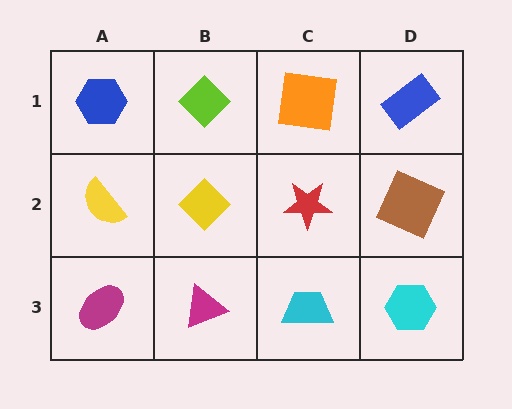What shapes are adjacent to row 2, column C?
An orange square (row 1, column C), a cyan trapezoid (row 3, column C), a yellow diamond (row 2, column B), a brown square (row 2, column D).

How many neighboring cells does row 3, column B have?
3.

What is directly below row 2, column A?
A magenta ellipse.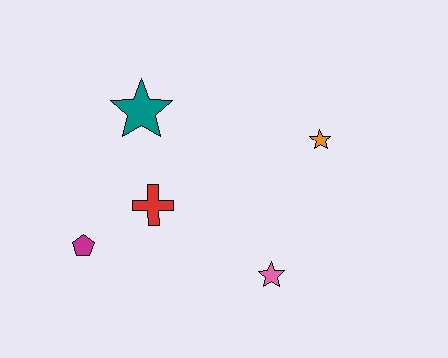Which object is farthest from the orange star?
The magenta pentagon is farthest from the orange star.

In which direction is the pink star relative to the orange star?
The pink star is below the orange star.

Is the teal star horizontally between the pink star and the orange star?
No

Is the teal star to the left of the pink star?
Yes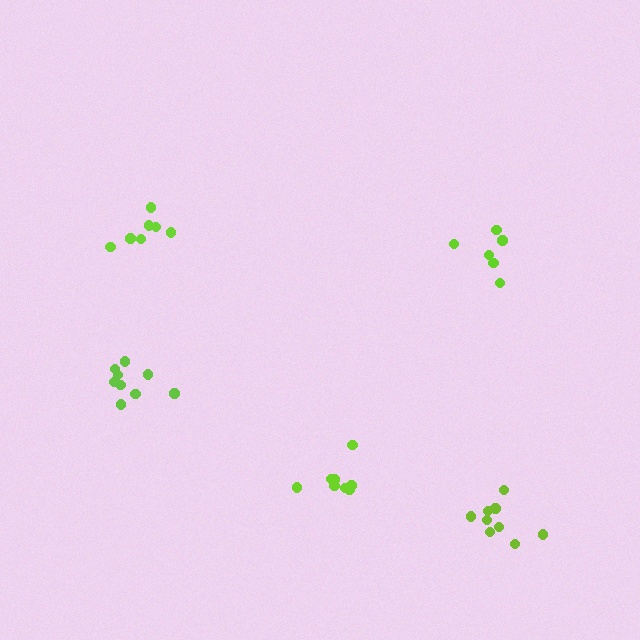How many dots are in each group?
Group 1: 7 dots, Group 2: 6 dots, Group 3: 9 dots, Group 4: 8 dots, Group 5: 9 dots (39 total).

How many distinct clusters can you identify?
There are 5 distinct clusters.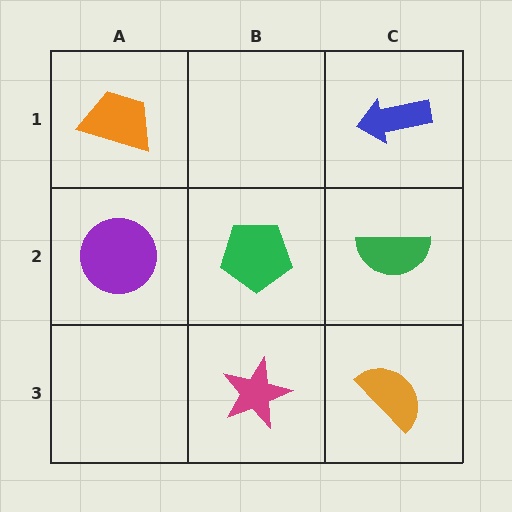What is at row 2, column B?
A green pentagon.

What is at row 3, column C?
An orange semicircle.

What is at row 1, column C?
A blue arrow.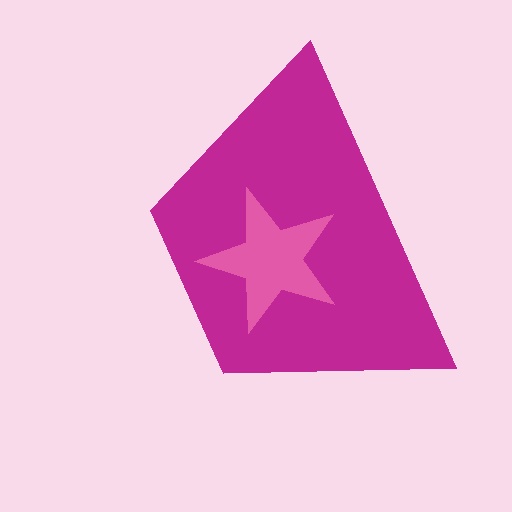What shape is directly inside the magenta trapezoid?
The pink star.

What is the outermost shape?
The magenta trapezoid.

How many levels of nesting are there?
2.